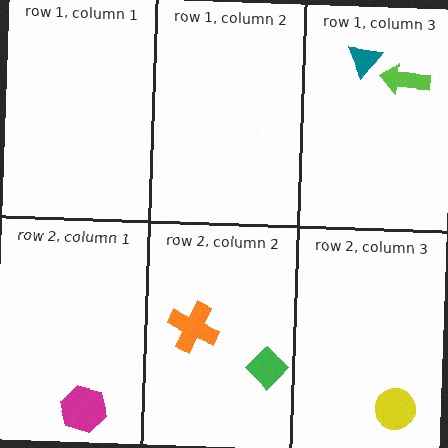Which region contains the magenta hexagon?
The row 2, column 1 region.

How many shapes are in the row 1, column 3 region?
2.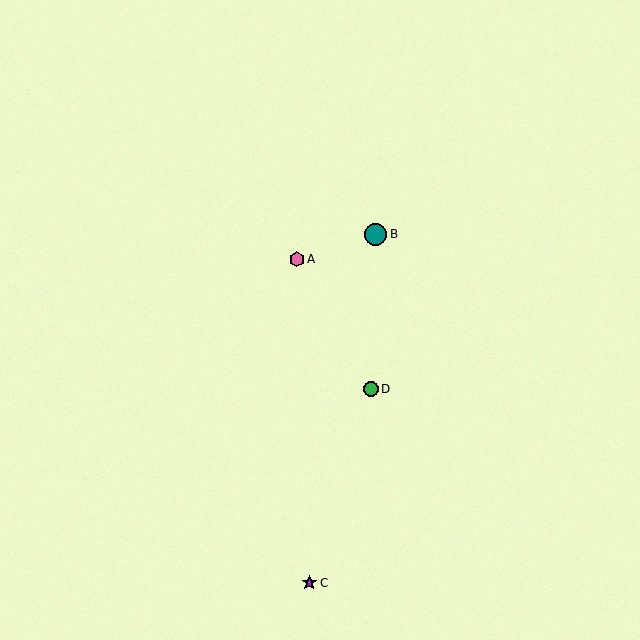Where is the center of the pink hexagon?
The center of the pink hexagon is at (297, 259).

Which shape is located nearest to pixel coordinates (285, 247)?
The pink hexagon (labeled A) at (297, 259) is nearest to that location.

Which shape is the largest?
The teal circle (labeled B) is the largest.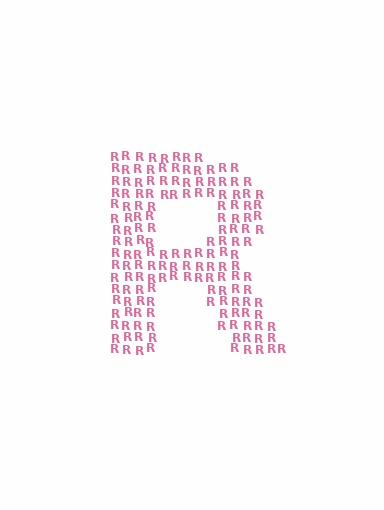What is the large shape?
The large shape is the letter R.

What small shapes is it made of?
It is made of small letter R's.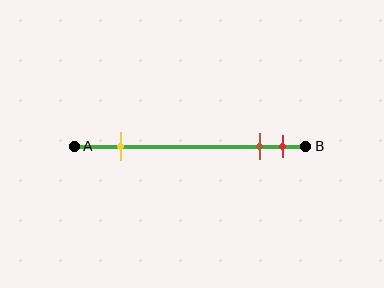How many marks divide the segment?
There are 3 marks dividing the segment.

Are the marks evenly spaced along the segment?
No, the marks are not evenly spaced.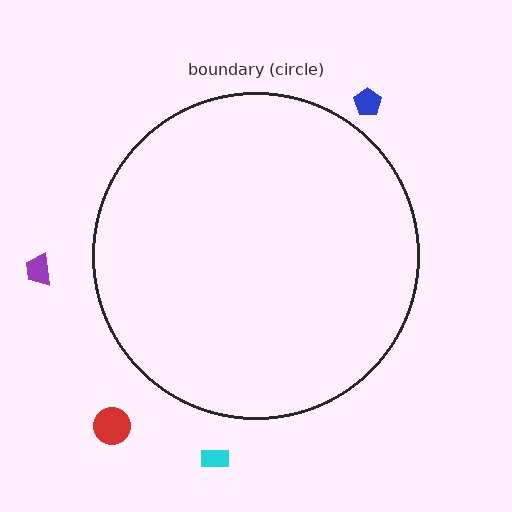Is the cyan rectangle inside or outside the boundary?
Outside.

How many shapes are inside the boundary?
0 inside, 4 outside.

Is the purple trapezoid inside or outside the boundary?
Outside.